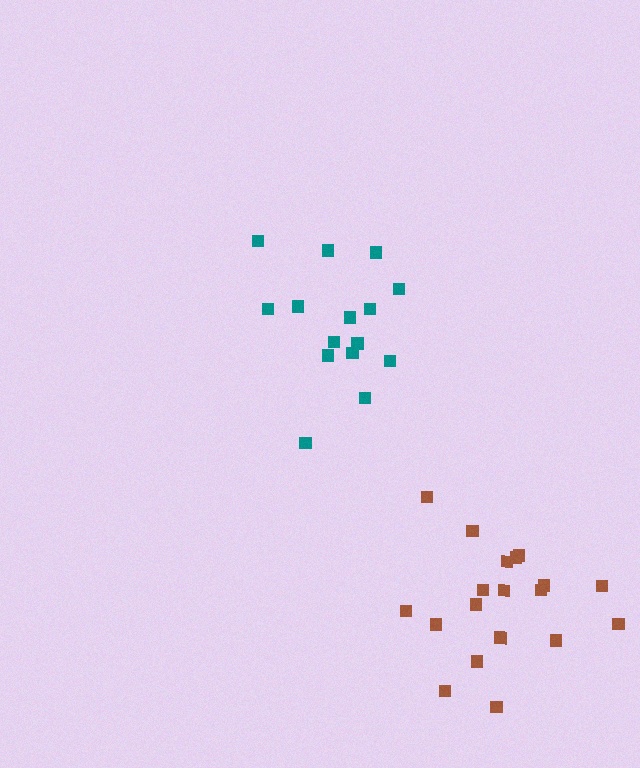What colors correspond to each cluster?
The clusters are colored: brown, teal.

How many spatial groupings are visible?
There are 2 spatial groupings.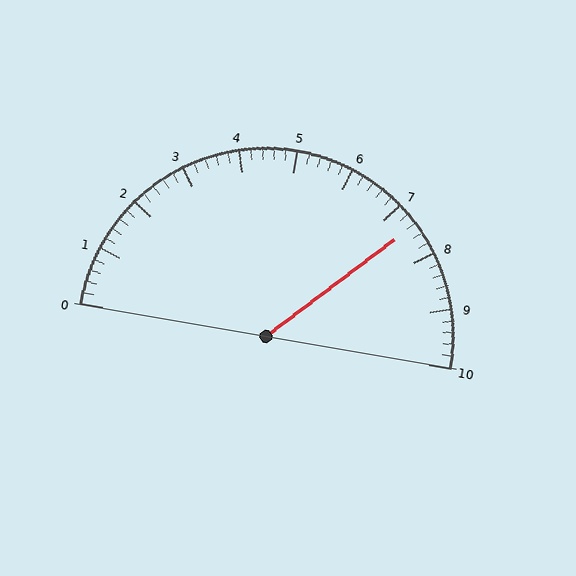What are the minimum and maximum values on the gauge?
The gauge ranges from 0 to 10.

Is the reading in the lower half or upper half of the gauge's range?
The reading is in the upper half of the range (0 to 10).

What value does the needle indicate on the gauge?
The needle indicates approximately 7.4.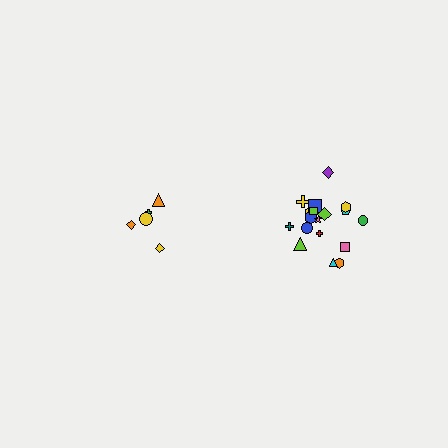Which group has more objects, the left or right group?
The right group.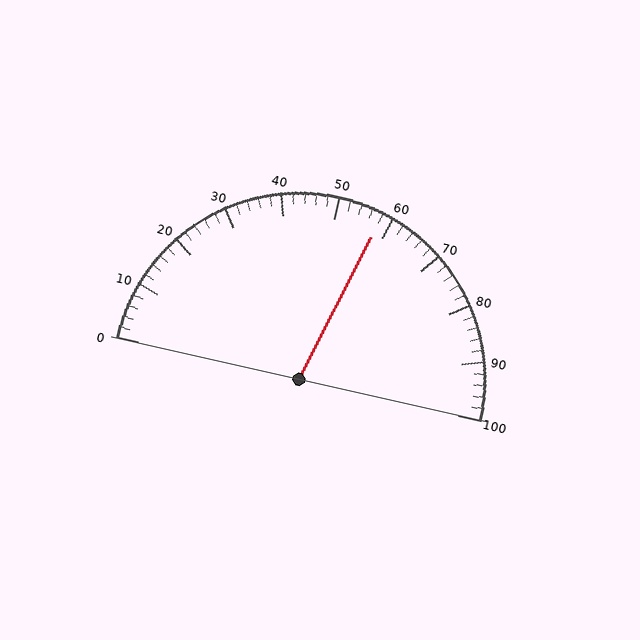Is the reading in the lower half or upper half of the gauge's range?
The reading is in the upper half of the range (0 to 100).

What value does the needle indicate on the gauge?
The needle indicates approximately 58.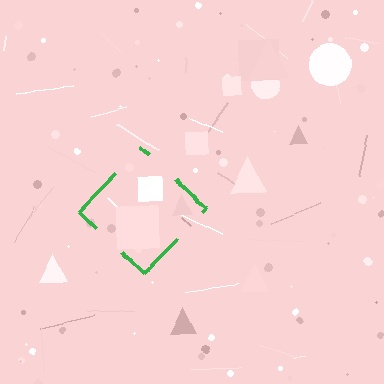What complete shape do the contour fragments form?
The contour fragments form a diamond.